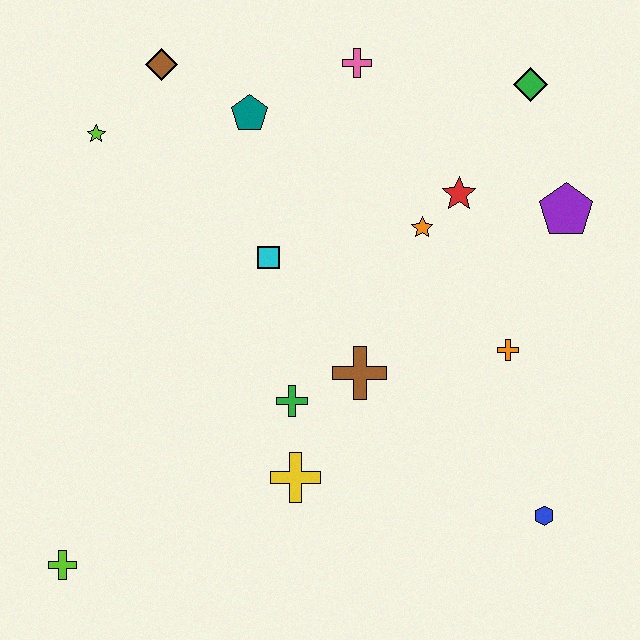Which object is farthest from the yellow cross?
The green diamond is farthest from the yellow cross.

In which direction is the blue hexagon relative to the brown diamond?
The blue hexagon is below the brown diamond.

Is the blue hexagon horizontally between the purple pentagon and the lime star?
Yes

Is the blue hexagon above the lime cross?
Yes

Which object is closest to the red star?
The orange star is closest to the red star.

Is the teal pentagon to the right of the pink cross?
No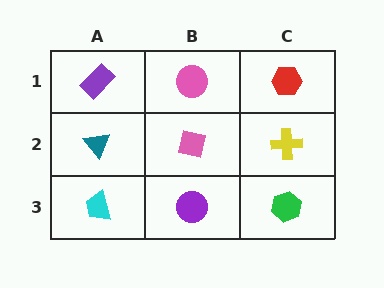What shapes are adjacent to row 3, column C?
A yellow cross (row 2, column C), a purple circle (row 3, column B).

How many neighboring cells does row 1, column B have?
3.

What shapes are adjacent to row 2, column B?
A pink circle (row 1, column B), a purple circle (row 3, column B), a teal triangle (row 2, column A), a yellow cross (row 2, column C).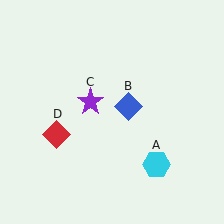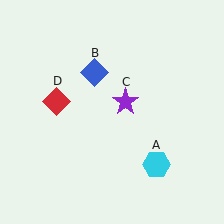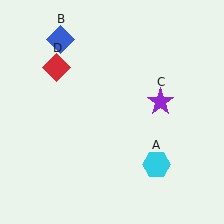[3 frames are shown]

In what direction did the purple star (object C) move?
The purple star (object C) moved right.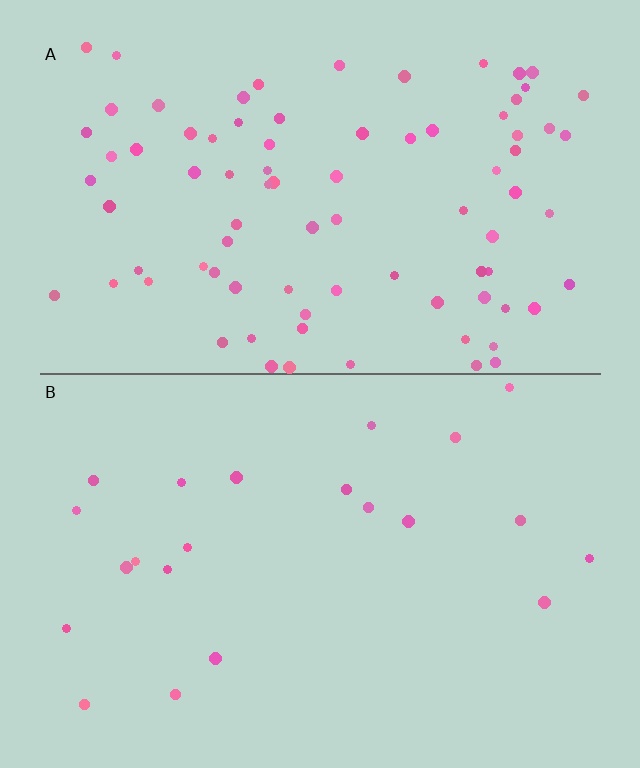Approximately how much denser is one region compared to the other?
Approximately 3.8× — region A over region B.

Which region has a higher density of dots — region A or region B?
A (the top).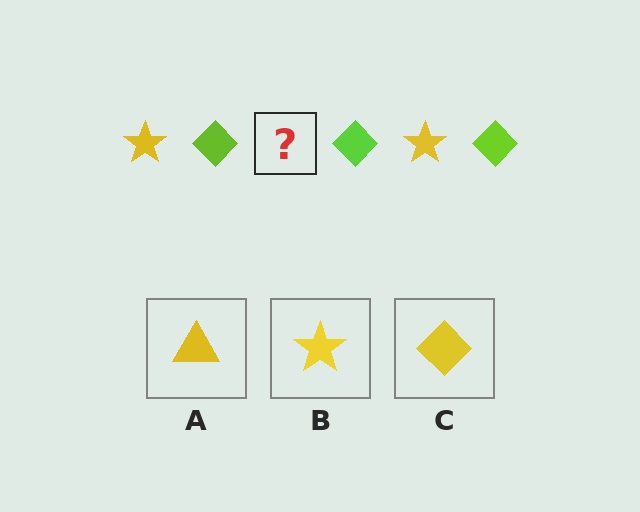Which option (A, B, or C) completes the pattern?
B.